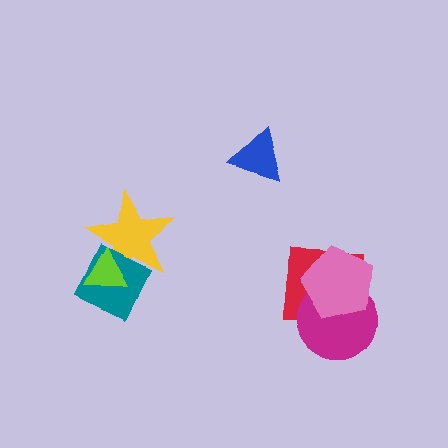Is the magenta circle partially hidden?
Yes, it is partially covered by another shape.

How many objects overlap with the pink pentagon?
2 objects overlap with the pink pentagon.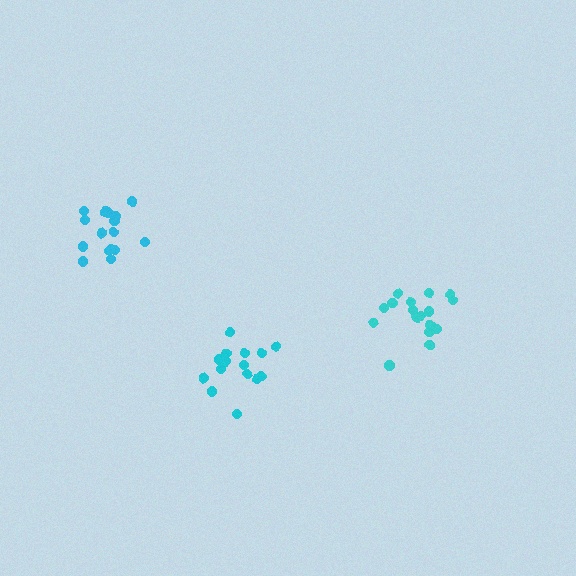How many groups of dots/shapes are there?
There are 3 groups.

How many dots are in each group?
Group 1: 16 dots, Group 2: 18 dots, Group 3: 15 dots (49 total).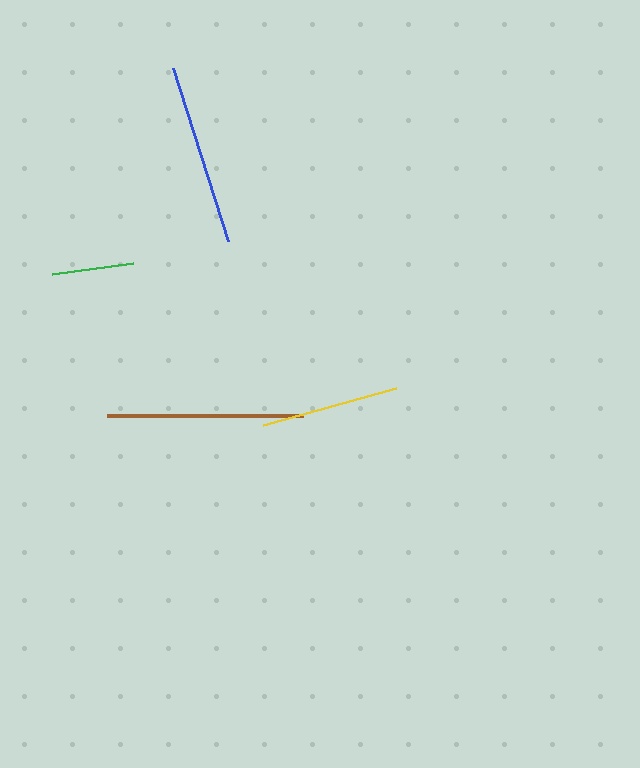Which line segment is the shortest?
The green line is the shortest at approximately 81 pixels.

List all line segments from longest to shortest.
From longest to shortest: brown, blue, yellow, green.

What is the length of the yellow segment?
The yellow segment is approximately 139 pixels long.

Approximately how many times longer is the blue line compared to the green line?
The blue line is approximately 2.2 times the length of the green line.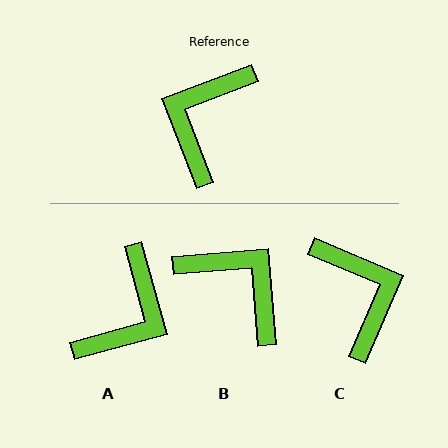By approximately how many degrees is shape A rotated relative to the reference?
Approximately 174 degrees counter-clockwise.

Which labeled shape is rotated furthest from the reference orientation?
A, about 174 degrees away.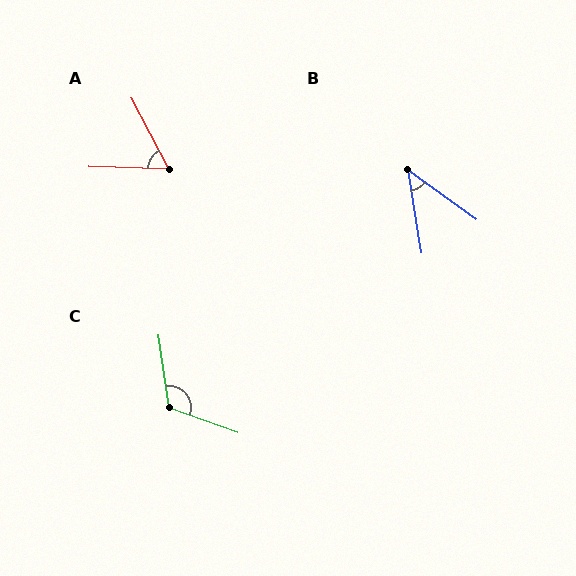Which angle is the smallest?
B, at approximately 45 degrees.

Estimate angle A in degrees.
Approximately 60 degrees.